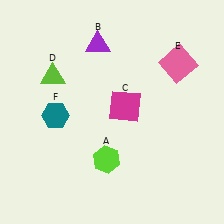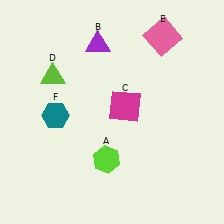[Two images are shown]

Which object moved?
The pink square (E) moved up.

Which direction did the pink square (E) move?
The pink square (E) moved up.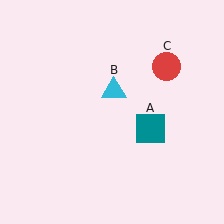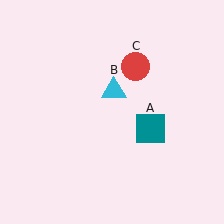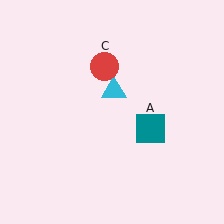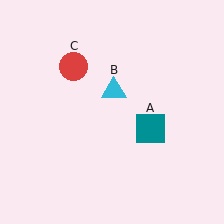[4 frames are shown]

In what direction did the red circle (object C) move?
The red circle (object C) moved left.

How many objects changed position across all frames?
1 object changed position: red circle (object C).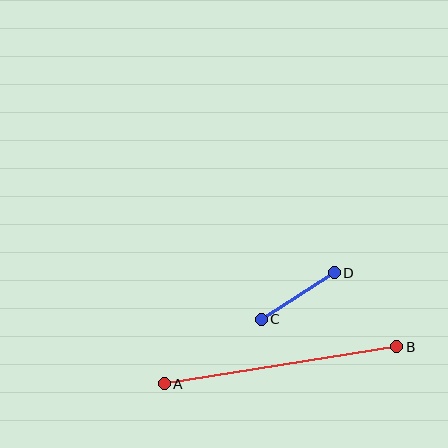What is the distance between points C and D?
The distance is approximately 86 pixels.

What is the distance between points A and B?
The distance is approximately 235 pixels.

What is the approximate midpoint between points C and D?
The midpoint is at approximately (298, 296) pixels.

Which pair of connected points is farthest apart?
Points A and B are farthest apart.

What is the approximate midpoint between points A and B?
The midpoint is at approximately (281, 365) pixels.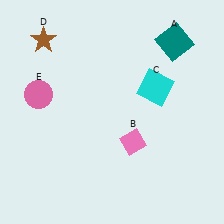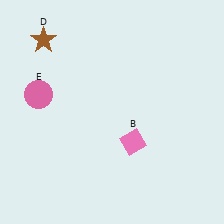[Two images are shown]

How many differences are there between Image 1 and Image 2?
There are 2 differences between the two images.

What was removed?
The cyan square (C), the teal square (A) were removed in Image 2.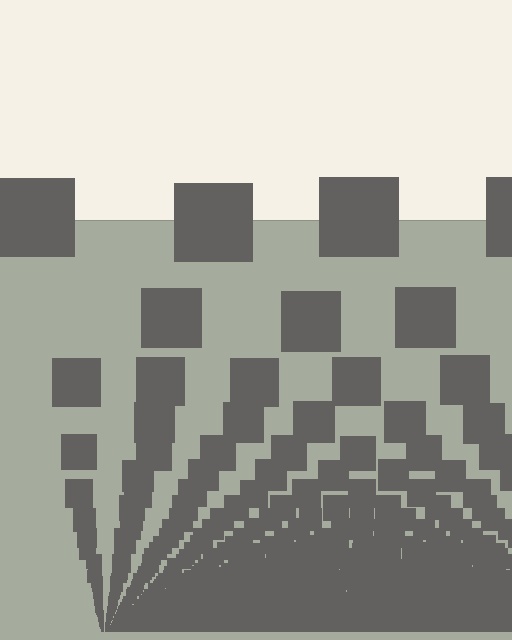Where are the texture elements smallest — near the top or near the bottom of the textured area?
Near the bottom.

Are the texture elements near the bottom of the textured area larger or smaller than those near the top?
Smaller. The gradient is inverted — elements near the bottom are smaller and denser.